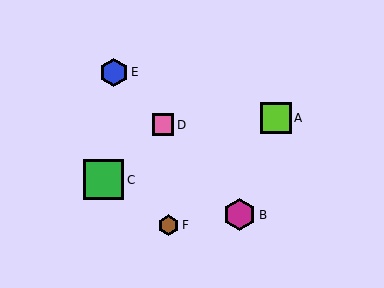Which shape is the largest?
The green square (labeled C) is the largest.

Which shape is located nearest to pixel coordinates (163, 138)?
The pink square (labeled D) at (163, 125) is nearest to that location.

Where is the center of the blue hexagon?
The center of the blue hexagon is at (114, 73).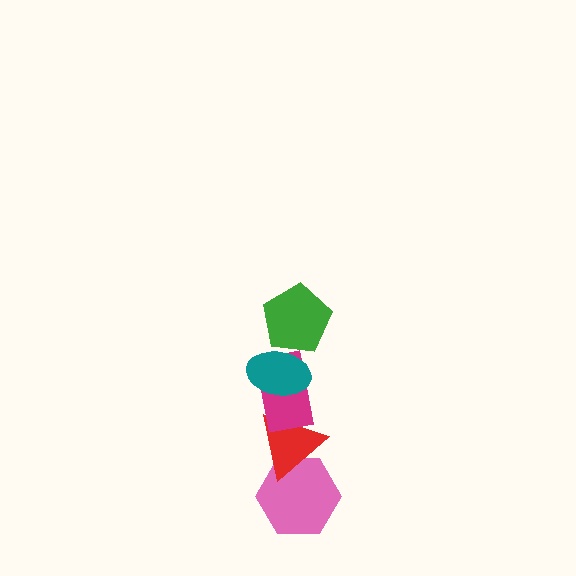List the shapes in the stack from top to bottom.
From top to bottom: the green pentagon, the teal ellipse, the magenta rectangle, the red triangle, the pink hexagon.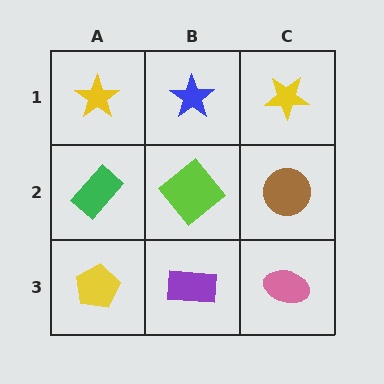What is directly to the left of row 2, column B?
A green rectangle.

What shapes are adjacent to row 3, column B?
A lime diamond (row 2, column B), a yellow pentagon (row 3, column A), a pink ellipse (row 3, column C).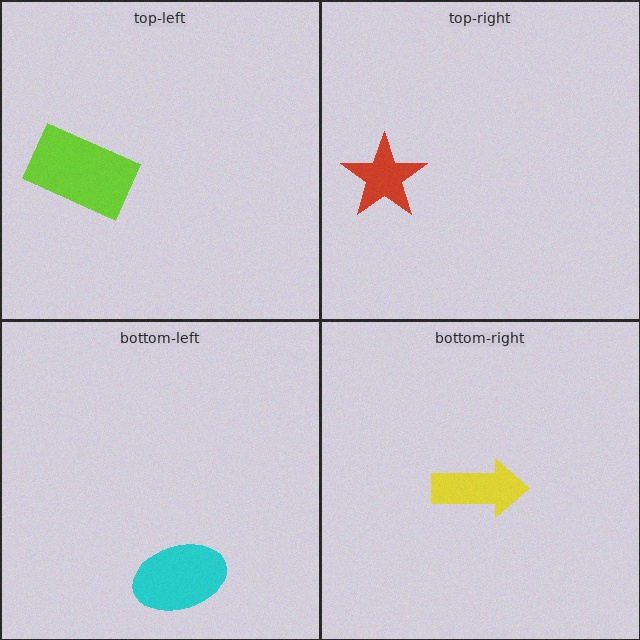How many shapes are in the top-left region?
1.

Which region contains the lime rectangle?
The top-left region.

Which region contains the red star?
The top-right region.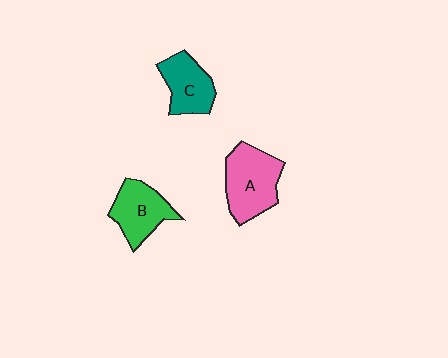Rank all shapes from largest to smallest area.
From largest to smallest: A (pink), B (green), C (teal).